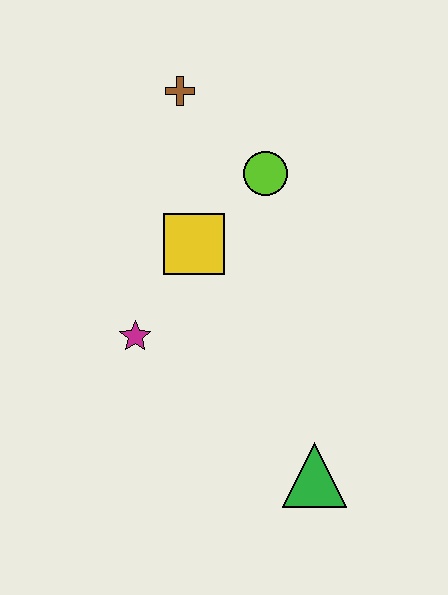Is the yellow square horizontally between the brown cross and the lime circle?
Yes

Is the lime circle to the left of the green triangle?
Yes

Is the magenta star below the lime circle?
Yes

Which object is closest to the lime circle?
The yellow square is closest to the lime circle.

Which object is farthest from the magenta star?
The brown cross is farthest from the magenta star.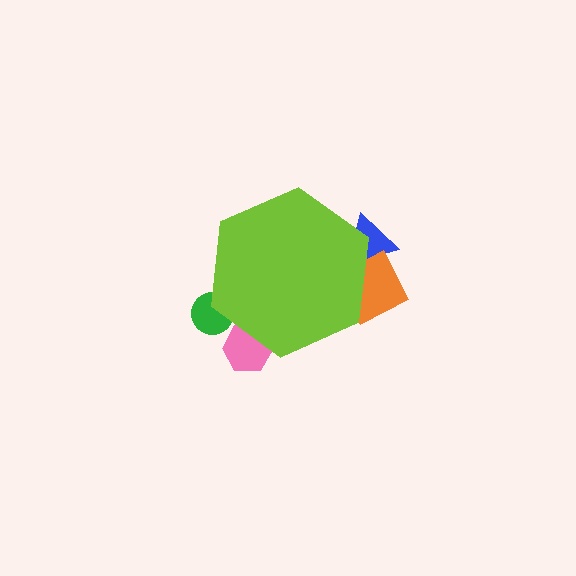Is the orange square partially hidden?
Yes, the orange square is partially hidden behind the lime hexagon.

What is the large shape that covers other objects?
A lime hexagon.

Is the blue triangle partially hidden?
Yes, the blue triangle is partially hidden behind the lime hexagon.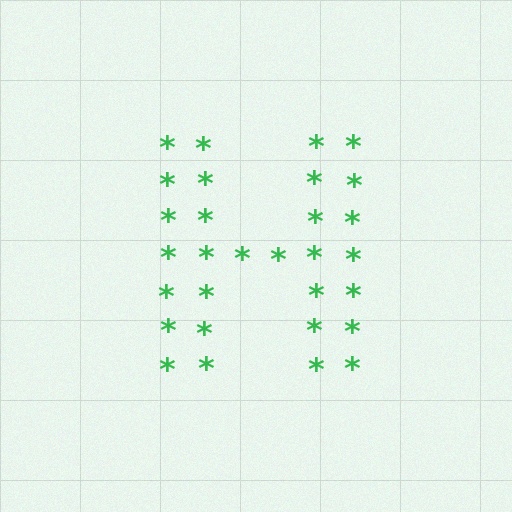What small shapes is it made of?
It is made of small asterisks.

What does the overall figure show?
The overall figure shows the letter H.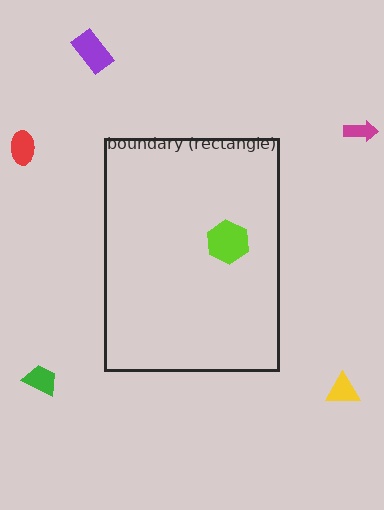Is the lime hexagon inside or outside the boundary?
Inside.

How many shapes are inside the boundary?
1 inside, 5 outside.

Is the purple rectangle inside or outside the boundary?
Outside.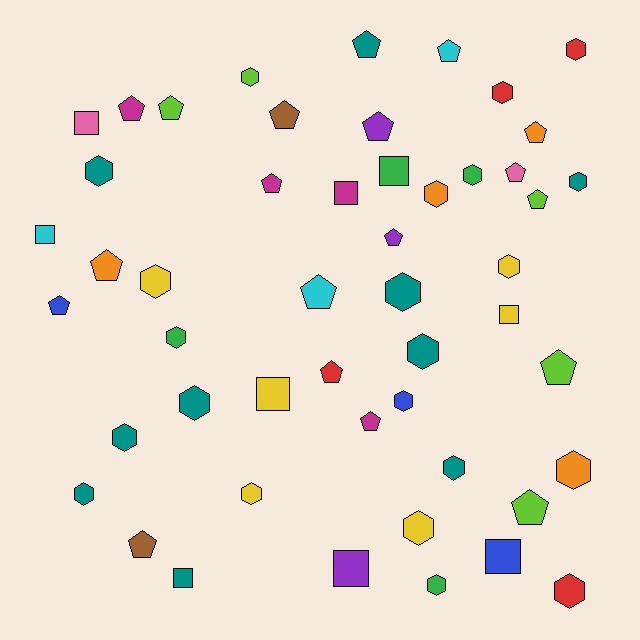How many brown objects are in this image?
There are 2 brown objects.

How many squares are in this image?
There are 9 squares.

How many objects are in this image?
There are 50 objects.